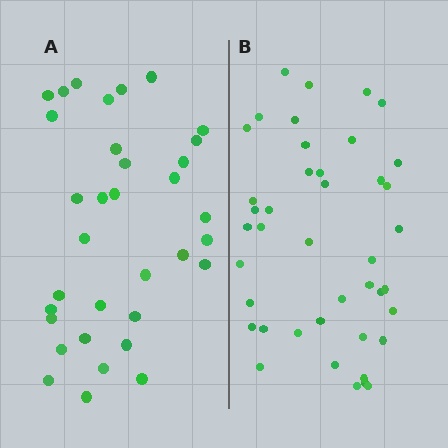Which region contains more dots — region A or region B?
Region B (the right region) has more dots.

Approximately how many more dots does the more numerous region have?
Region B has roughly 8 or so more dots than region A.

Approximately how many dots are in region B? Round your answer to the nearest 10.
About 40 dots. (The exact count is 42, which rounds to 40.)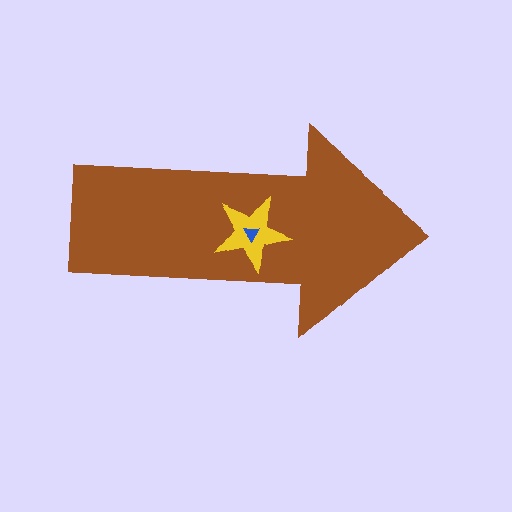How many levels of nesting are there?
3.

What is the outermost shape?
The brown arrow.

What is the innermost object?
The blue triangle.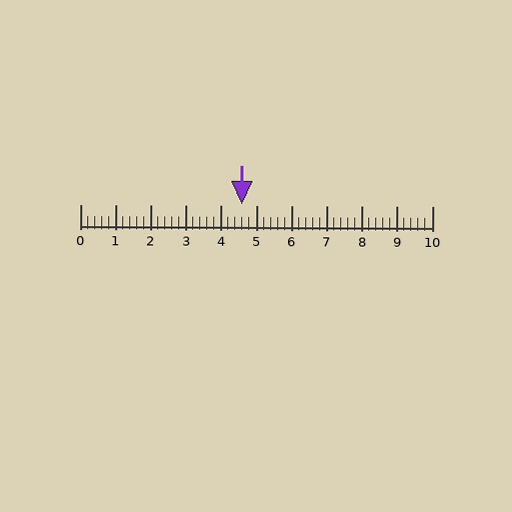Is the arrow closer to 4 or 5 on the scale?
The arrow is closer to 5.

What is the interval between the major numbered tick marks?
The major tick marks are spaced 1 units apart.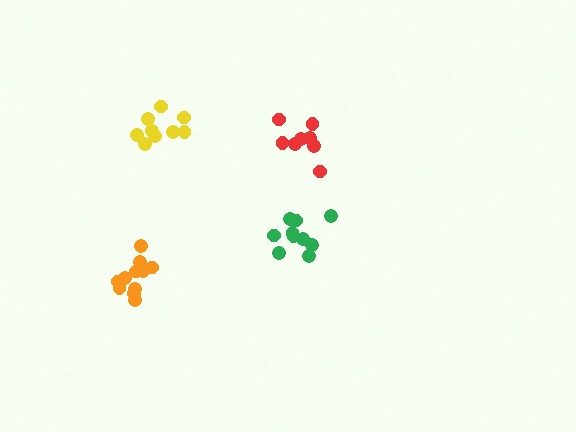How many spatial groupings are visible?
There are 4 spatial groupings.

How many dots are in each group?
Group 1: 10 dots, Group 2: 11 dots, Group 3: 9 dots, Group 4: 8 dots (38 total).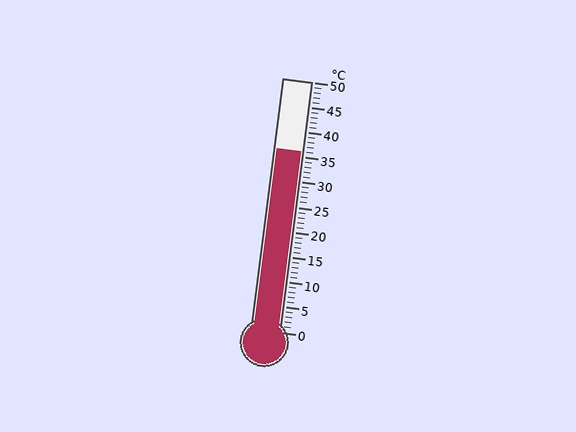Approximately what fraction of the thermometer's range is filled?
The thermometer is filled to approximately 70% of its range.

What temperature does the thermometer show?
The thermometer shows approximately 36°C.